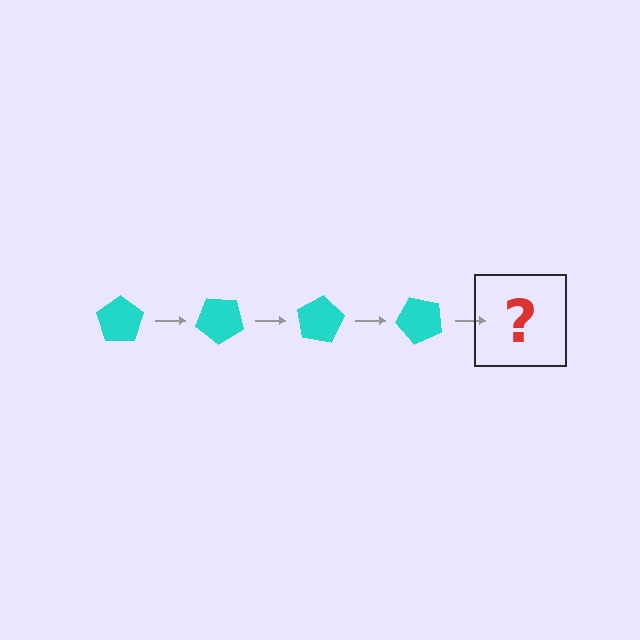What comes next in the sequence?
The next element should be a cyan pentagon rotated 160 degrees.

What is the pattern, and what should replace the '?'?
The pattern is that the pentagon rotates 40 degrees each step. The '?' should be a cyan pentagon rotated 160 degrees.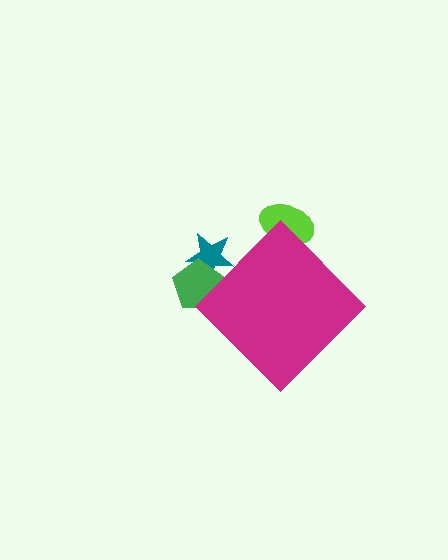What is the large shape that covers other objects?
A magenta diamond.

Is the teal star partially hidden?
Yes, the teal star is partially hidden behind the magenta diamond.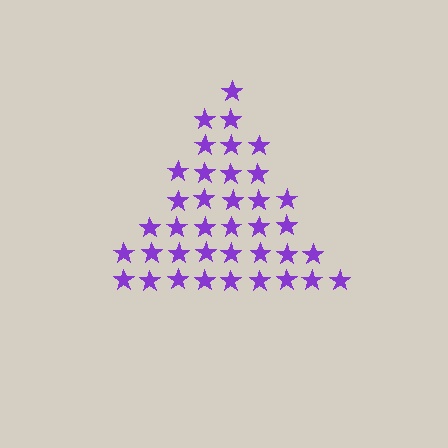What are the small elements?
The small elements are stars.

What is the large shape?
The large shape is a triangle.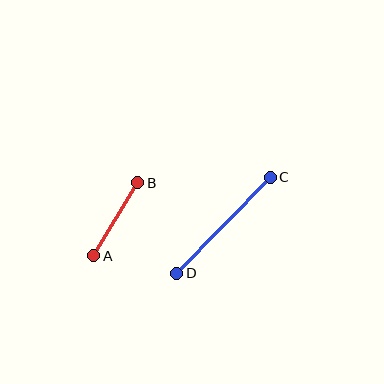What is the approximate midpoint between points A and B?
The midpoint is at approximately (116, 219) pixels.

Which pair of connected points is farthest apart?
Points C and D are farthest apart.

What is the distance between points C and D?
The distance is approximately 134 pixels.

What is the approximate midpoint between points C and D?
The midpoint is at approximately (223, 225) pixels.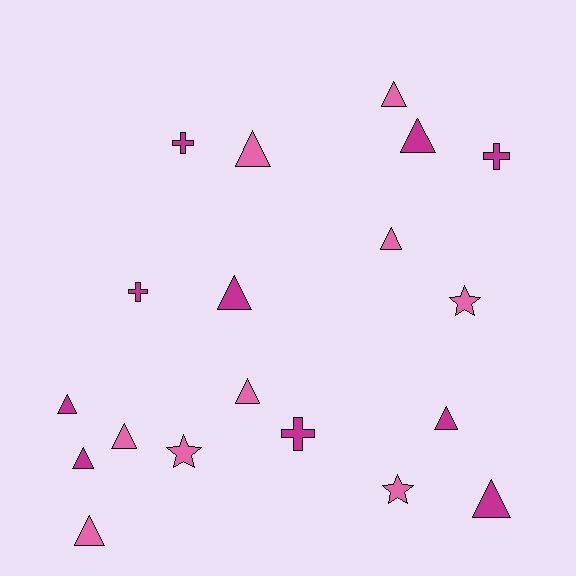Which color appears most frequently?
Magenta, with 10 objects.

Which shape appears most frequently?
Triangle, with 12 objects.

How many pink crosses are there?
There are no pink crosses.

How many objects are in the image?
There are 19 objects.